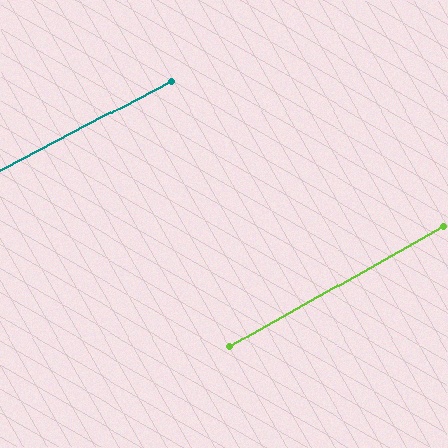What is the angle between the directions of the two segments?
Approximately 2 degrees.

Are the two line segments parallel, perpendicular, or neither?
Parallel — their directions differ by only 1.8°.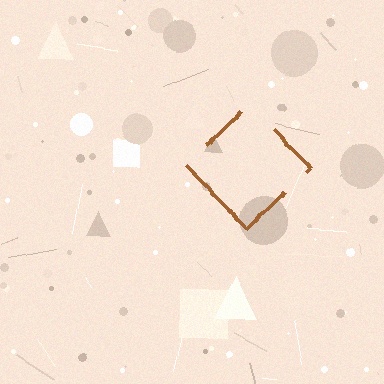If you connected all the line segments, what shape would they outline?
They would outline a diamond.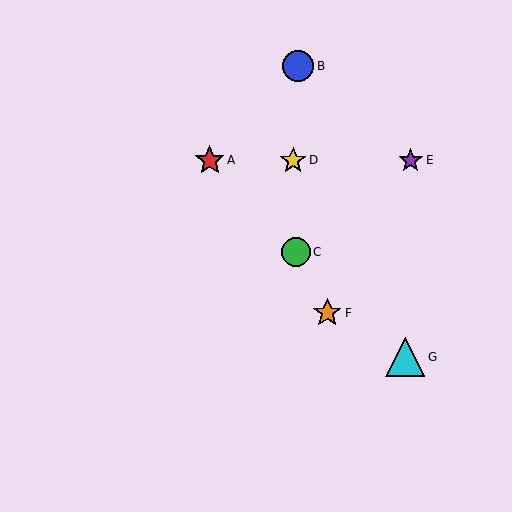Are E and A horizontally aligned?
Yes, both are at y≈160.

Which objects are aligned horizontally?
Objects A, D, E are aligned horizontally.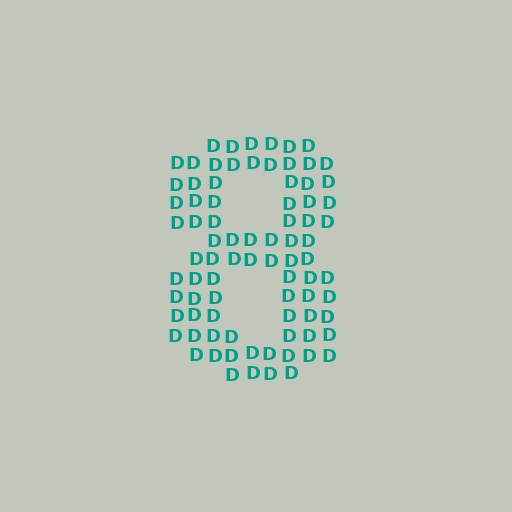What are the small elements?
The small elements are letter D's.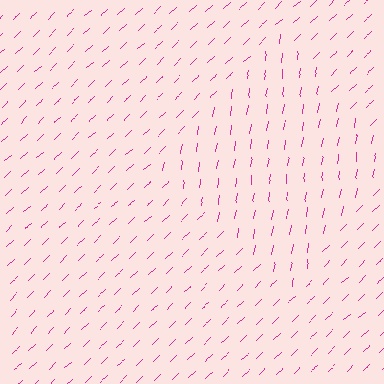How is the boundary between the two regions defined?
The boundary is defined purely by a change in line orientation (approximately 38 degrees difference). All lines are the same color and thickness.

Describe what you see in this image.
The image is filled with small magenta line segments. A diamond region in the image has lines oriented differently from the surrounding lines, creating a visible texture boundary.